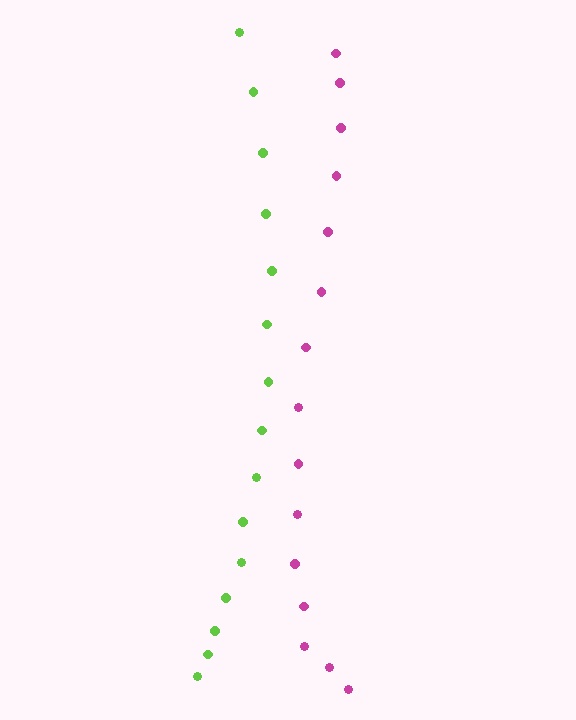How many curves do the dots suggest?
There are 2 distinct paths.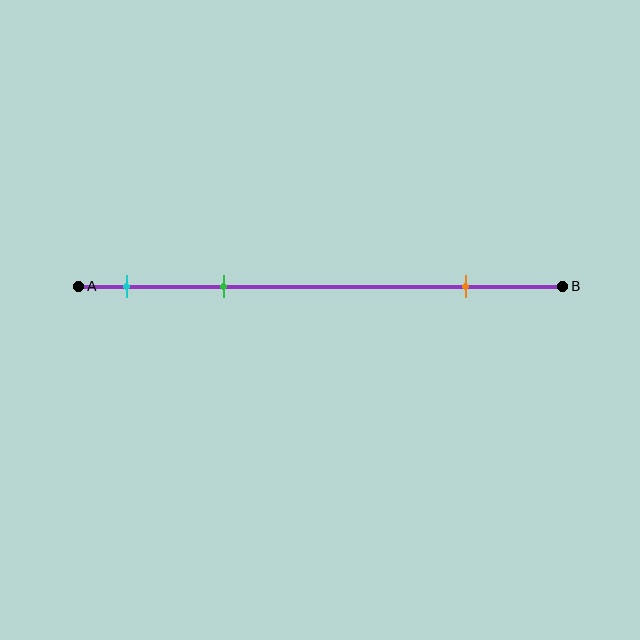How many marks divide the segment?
There are 3 marks dividing the segment.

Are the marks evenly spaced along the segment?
No, the marks are not evenly spaced.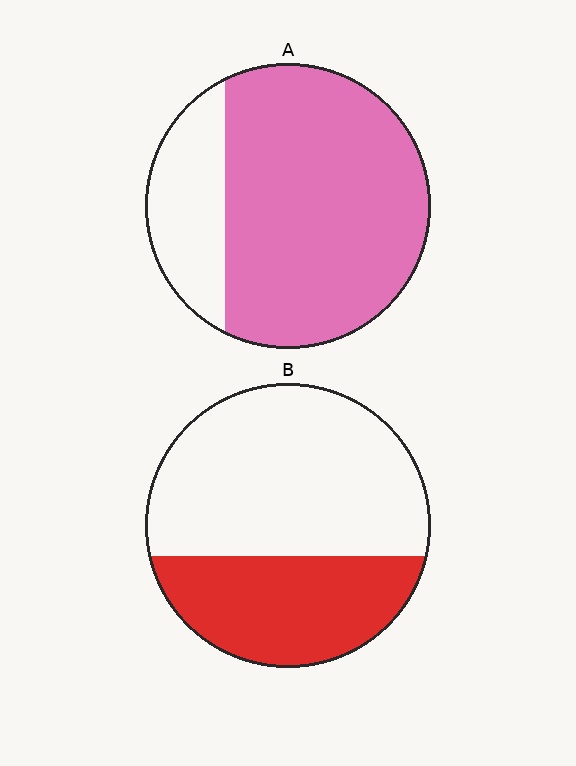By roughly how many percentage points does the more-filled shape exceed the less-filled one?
By roughly 40 percentage points (A over B).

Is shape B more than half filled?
No.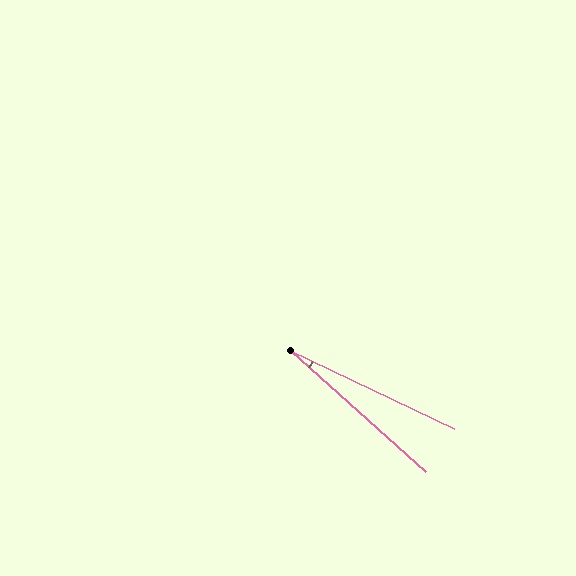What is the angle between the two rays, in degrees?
Approximately 17 degrees.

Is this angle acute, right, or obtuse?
It is acute.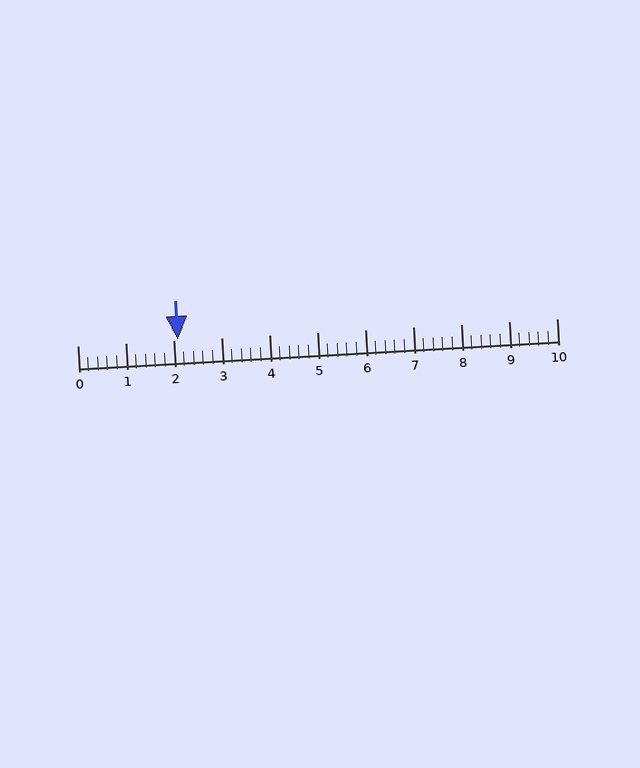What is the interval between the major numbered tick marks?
The major tick marks are spaced 1 units apart.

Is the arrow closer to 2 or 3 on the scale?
The arrow is closer to 2.